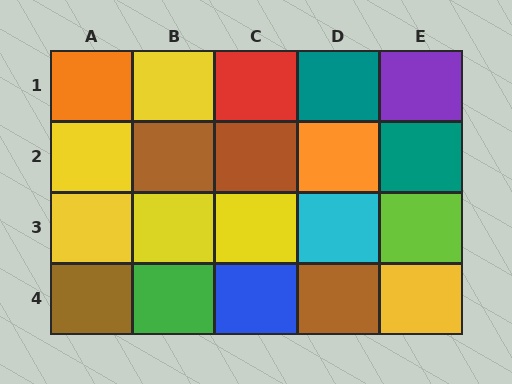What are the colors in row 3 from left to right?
Yellow, yellow, yellow, cyan, lime.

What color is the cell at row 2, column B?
Brown.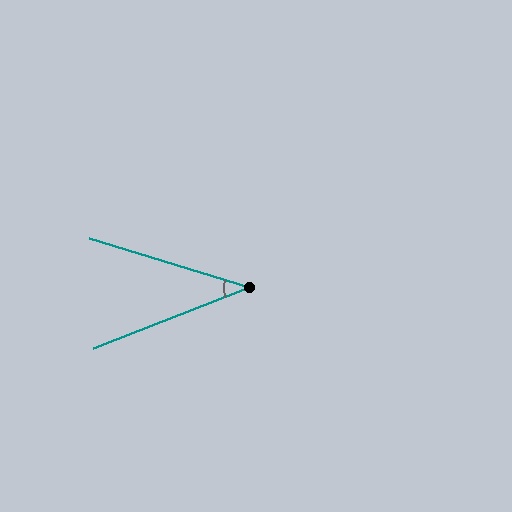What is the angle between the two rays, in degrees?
Approximately 38 degrees.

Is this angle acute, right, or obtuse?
It is acute.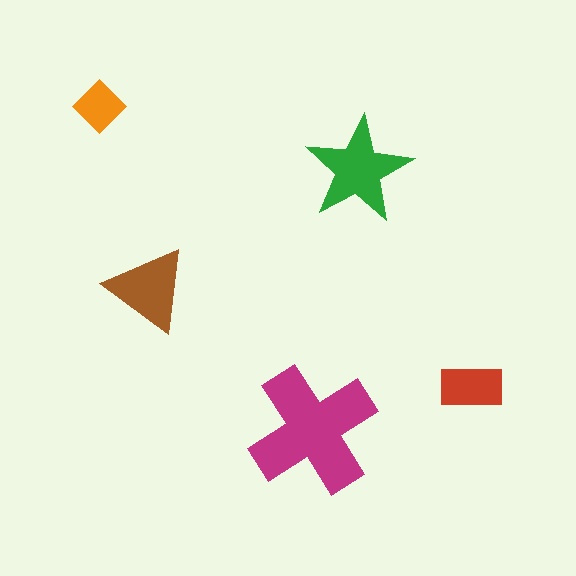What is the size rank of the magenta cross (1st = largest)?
1st.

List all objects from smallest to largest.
The orange diamond, the red rectangle, the brown triangle, the green star, the magenta cross.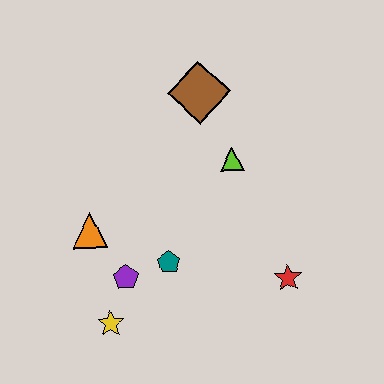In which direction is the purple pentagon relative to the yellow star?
The purple pentagon is above the yellow star.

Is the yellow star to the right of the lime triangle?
No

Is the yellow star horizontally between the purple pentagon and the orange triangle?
Yes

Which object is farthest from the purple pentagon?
The brown diamond is farthest from the purple pentagon.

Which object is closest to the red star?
The teal pentagon is closest to the red star.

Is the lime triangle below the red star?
No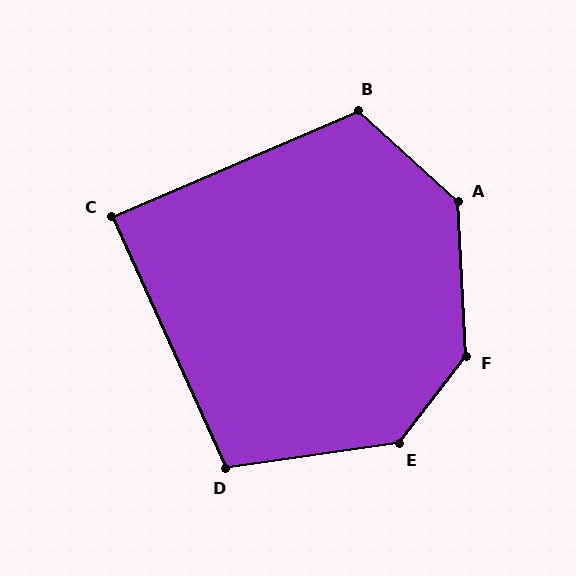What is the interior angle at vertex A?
Approximately 135 degrees (obtuse).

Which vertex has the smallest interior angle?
C, at approximately 89 degrees.